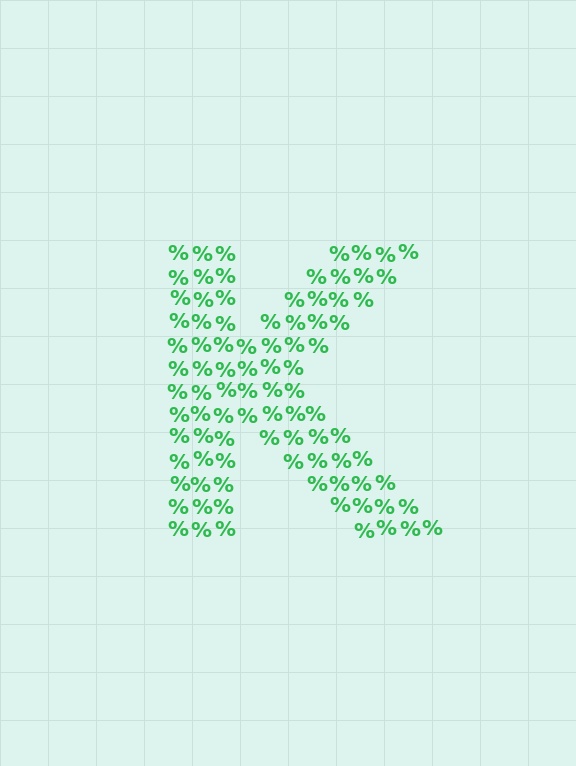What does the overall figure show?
The overall figure shows the letter K.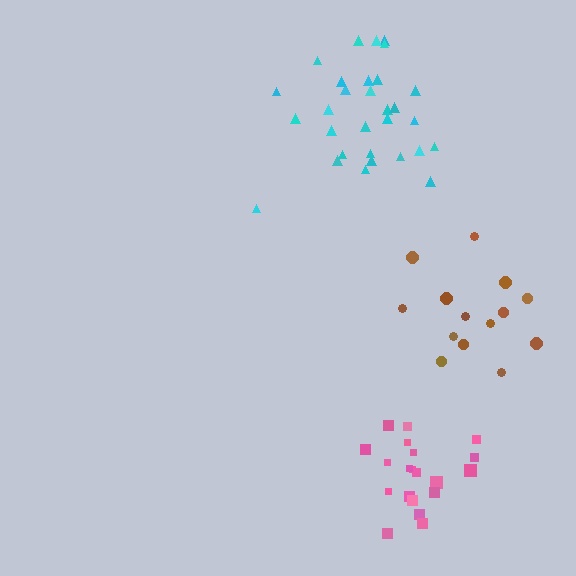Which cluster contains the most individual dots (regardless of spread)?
Cyan (30).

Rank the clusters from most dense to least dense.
pink, cyan, brown.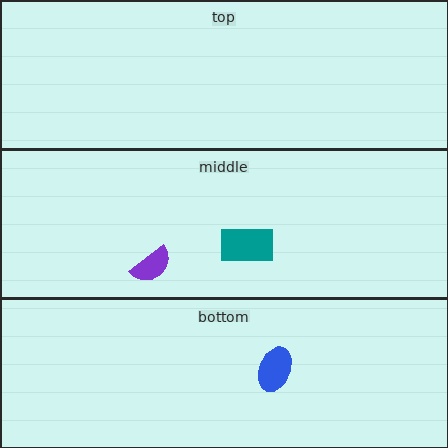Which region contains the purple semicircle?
The middle region.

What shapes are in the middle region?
The purple semicircle, the teal rectangle.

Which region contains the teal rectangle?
The middle region.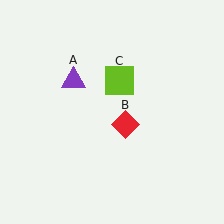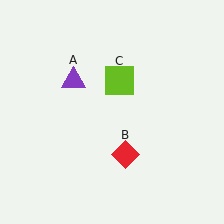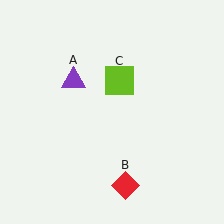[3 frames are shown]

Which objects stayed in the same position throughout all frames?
Purple triangle (object A) and lime square (object C) remained stationary.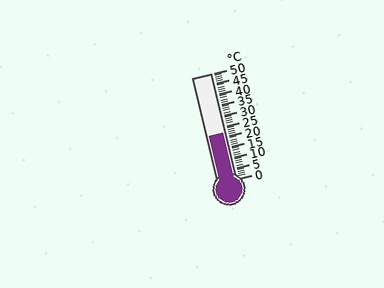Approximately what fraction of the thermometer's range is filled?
The thermometer is filled to approximately 45% of its range.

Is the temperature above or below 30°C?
The temperature is below 30°C.